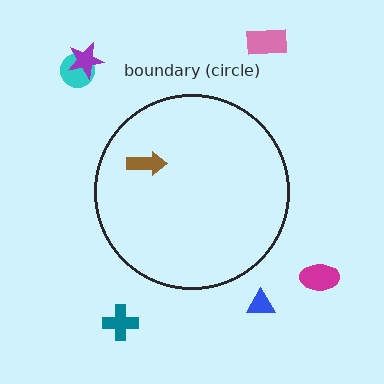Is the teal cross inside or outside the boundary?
Outside.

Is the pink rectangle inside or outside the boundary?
Outside.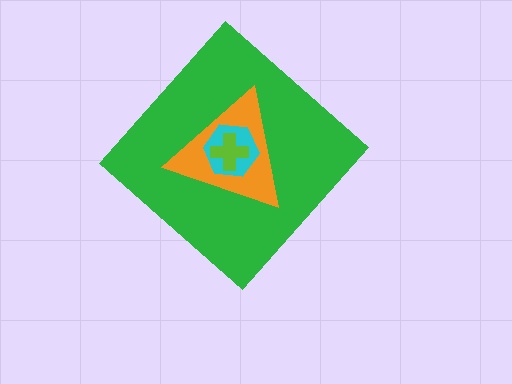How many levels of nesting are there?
4.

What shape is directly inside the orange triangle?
The cyan hexagon.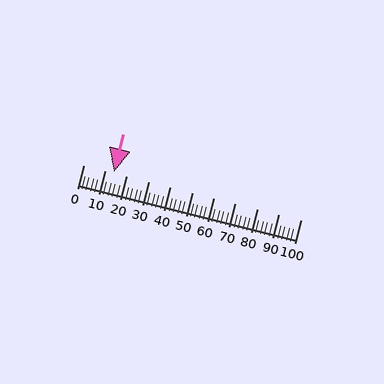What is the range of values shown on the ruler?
The ruler shows values from 0 to 100.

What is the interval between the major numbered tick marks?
The major tick marks are spaced 10 units apart.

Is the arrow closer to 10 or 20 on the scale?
The arrow is closer to 10.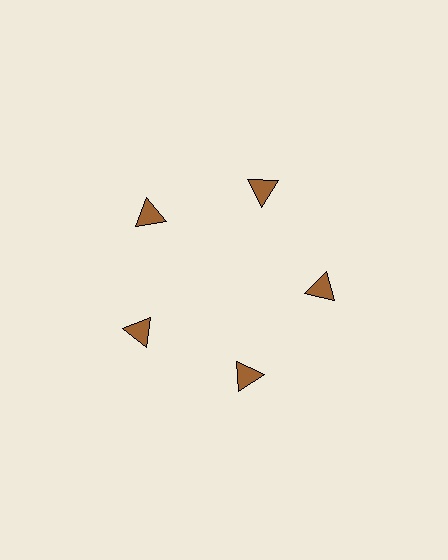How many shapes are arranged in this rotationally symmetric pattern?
There are 5 shapes, arranged in 5 groups of 1.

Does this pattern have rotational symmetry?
Yes, this pattern has 5-fold rotational symmetry. It looks the same after rotating 72 degrees around the center.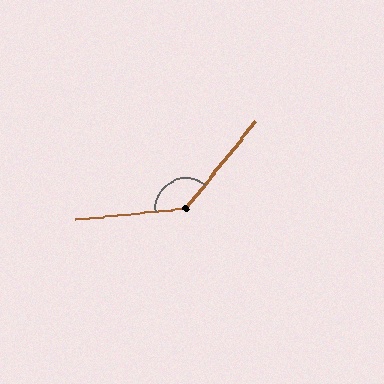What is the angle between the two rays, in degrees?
Approximately 134 degrees.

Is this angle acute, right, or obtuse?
It is obtuse.